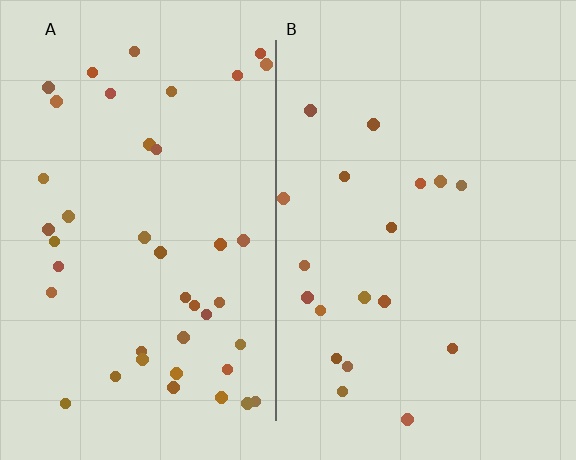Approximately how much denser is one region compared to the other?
Approximately 2.3× — region A over region B.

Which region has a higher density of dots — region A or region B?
A (the left).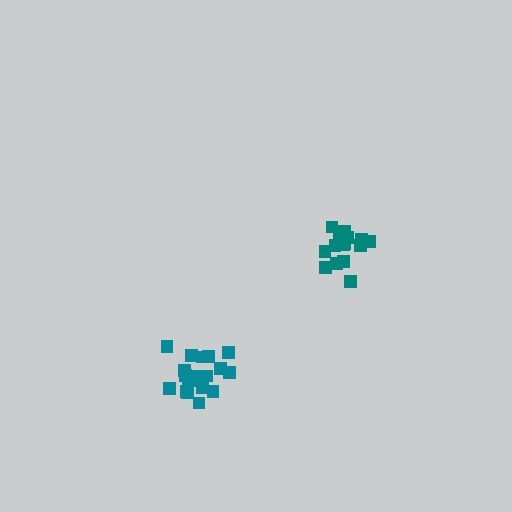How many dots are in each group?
Group 1: 19 dots, Group 2: 16 dots (35 total).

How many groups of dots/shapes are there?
There are 2 groups.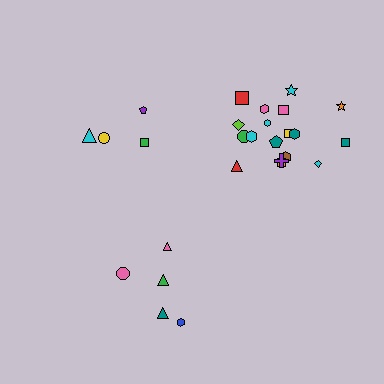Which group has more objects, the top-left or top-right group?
The top-right group.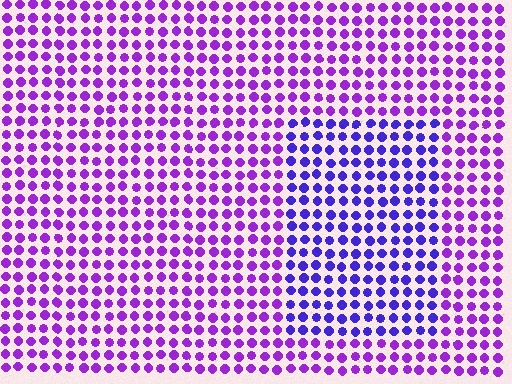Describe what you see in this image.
The image is filled with small purple elements in a uniform arrangement. A rectangle-shaped region is visible where the elements are tinted to a slightly different hue, forming a subtle color boundary.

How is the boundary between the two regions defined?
The boundary is defined purely by a slight shift in hue (about 32 degrees). Spacing, size, and orientation are identical on both sides.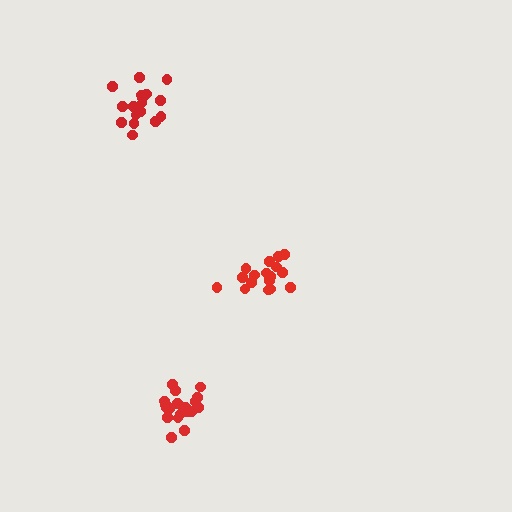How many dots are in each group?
Group 1: 17 dots, Group 2: 17 dots, Group 3: 19 dots (53 total).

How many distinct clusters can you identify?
There are 3 distinct clusters.